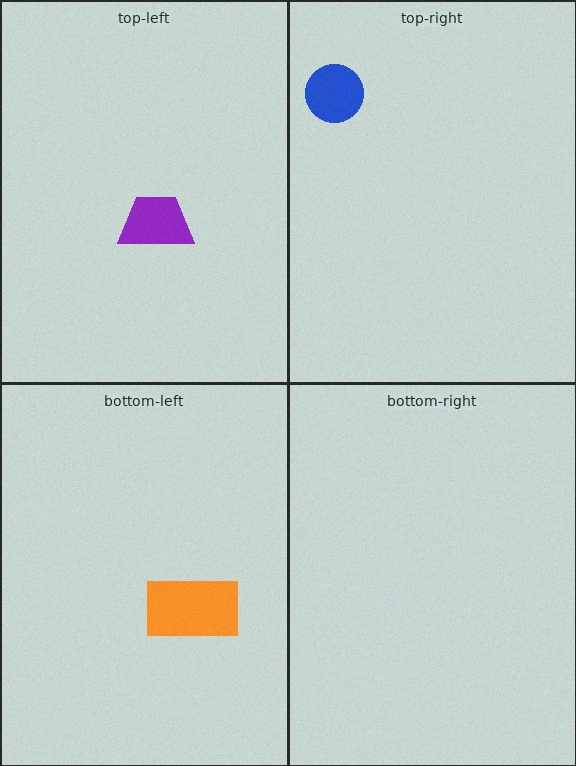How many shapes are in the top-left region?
1.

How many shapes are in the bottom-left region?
1.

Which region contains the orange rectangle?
The bottom-left region.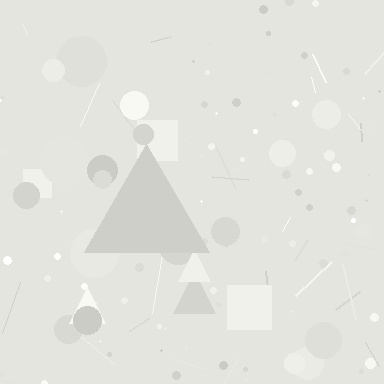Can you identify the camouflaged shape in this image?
The camouflaged shape is a triangle.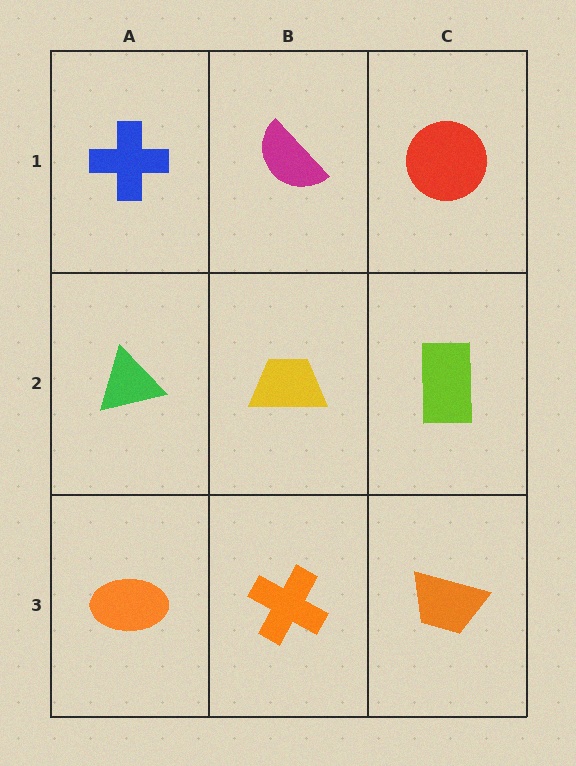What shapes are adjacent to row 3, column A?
A green triangle (row 2, column A), an orange cross (row 3, column B).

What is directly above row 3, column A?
A green triangle.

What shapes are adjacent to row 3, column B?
A yellow trapezoid (row 2, column B), an orange ellipse (row 3, column A), an orange trapezoid (row 3, column C).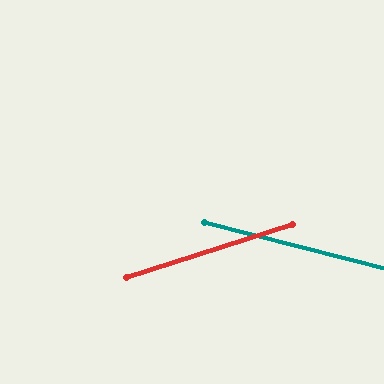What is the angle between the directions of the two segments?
Approximately 32 degrees.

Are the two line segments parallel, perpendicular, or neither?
Neither parallel nor perpendicular — they differ by about 32°.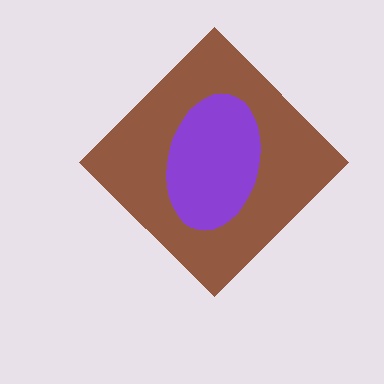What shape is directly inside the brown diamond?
The purple ellipse.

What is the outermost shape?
The brown diamond.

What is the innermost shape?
The purple ellipse.